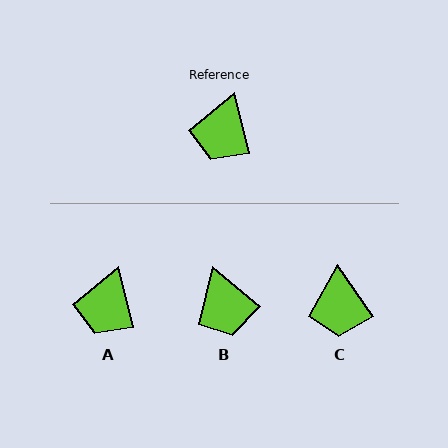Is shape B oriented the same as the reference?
No, it is off by about 37 degrees.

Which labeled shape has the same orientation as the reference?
A.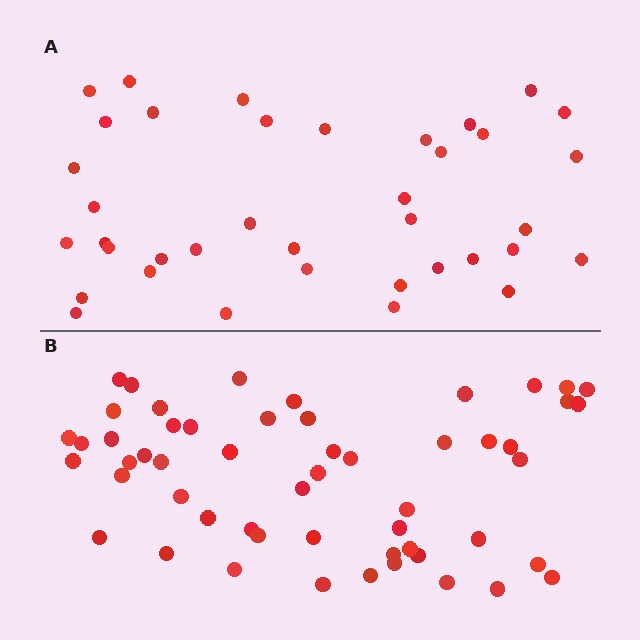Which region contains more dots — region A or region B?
Region B (the bottom region) has more dots.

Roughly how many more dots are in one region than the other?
Region B has approximately 15 more dots than region A.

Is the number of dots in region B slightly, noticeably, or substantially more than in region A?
Region B has noticeably more, but not dramatically so. The ratio is roughly 1.4 to 1.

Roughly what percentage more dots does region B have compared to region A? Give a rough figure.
About 40% more.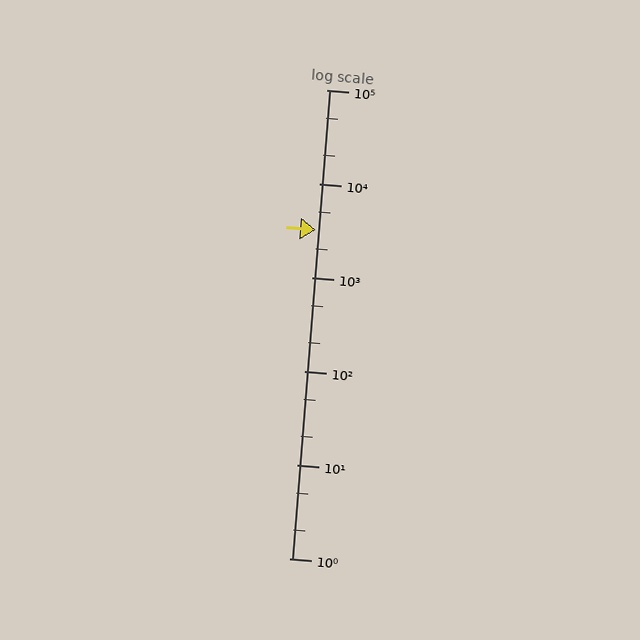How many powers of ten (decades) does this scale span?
The scale spans 5 decades, from 1 to 100000.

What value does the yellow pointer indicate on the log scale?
The pointer indicates approximately 3200.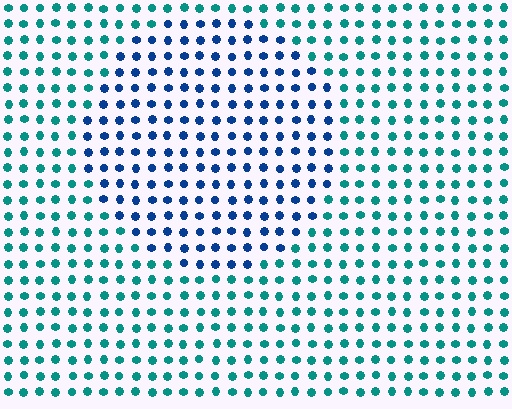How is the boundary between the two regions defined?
The boundary is defined purely by a slight shift in hue (about 42 degrees). Spacing, size, and orientation are identical on both sides.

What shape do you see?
I see a circle.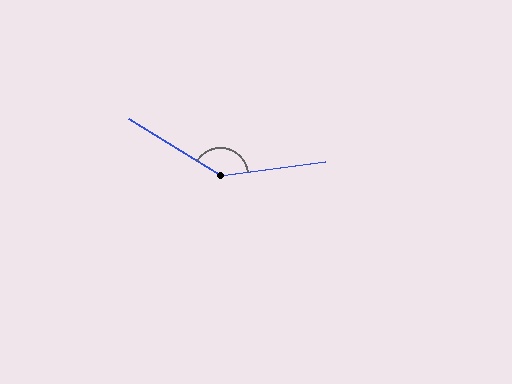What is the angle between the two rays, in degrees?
Approximately 140 degrees.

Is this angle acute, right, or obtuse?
It is obtuse.